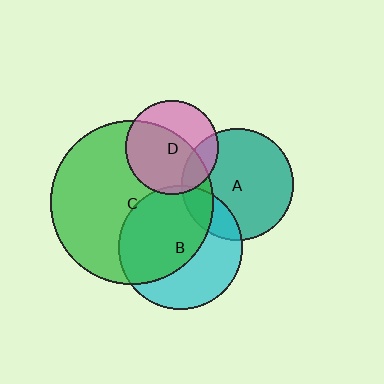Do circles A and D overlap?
Yes.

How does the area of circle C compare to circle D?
Approximately 3.0 times.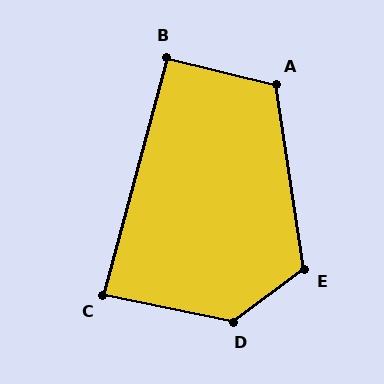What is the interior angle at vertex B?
Approximately 91 degrees (approximately right).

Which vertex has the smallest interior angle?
C, at approximately 87 degrees.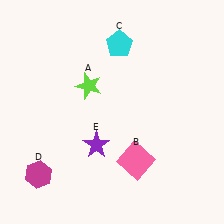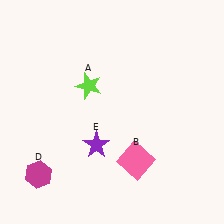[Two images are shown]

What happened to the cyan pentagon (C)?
The cyan pentagon (C) was removed in Image 2. It was in the top-right area of Image 1.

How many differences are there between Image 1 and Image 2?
There is 1 difference between the two images.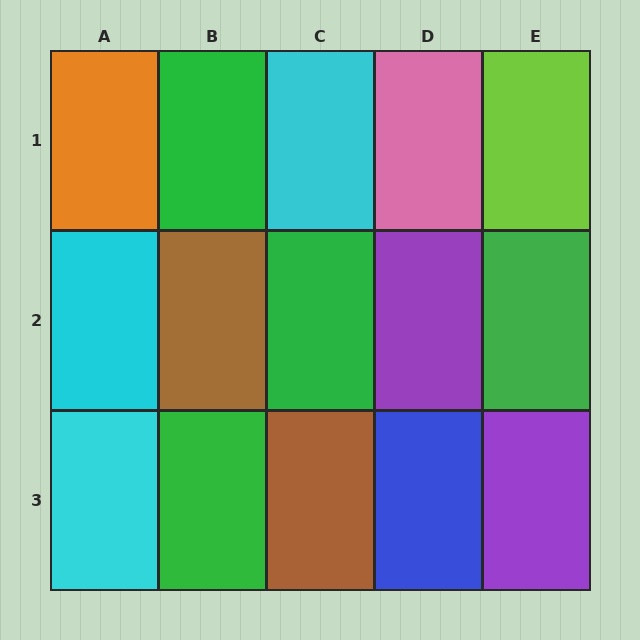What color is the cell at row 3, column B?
Green.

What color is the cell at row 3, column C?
Brown.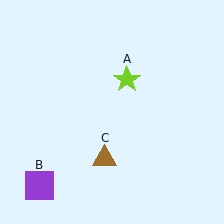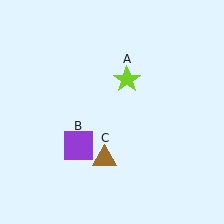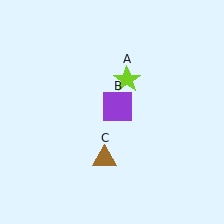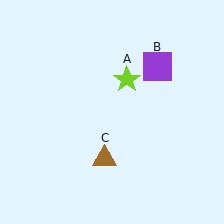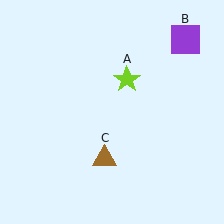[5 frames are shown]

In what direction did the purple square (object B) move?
The purple square (object B) moved up and to the right.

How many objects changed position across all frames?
1 object changed position: purple square (object B).